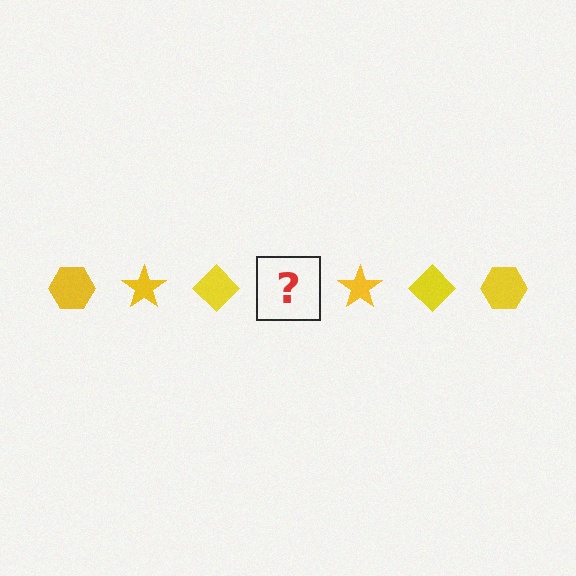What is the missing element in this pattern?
The missing element is a yellow hexagon.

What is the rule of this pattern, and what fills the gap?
The rule is that the pattern cycles through hexagon, star, diamond shapes in yellow. The gap should be filled with a yellow hexagon.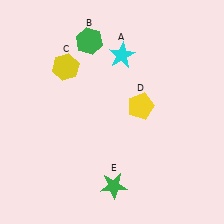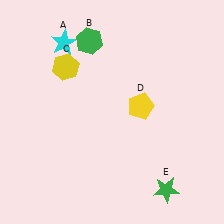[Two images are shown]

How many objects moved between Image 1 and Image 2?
2 objects moved between the two images.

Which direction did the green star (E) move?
The green star (E) moved right.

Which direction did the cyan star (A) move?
The cyan star (A) moved left.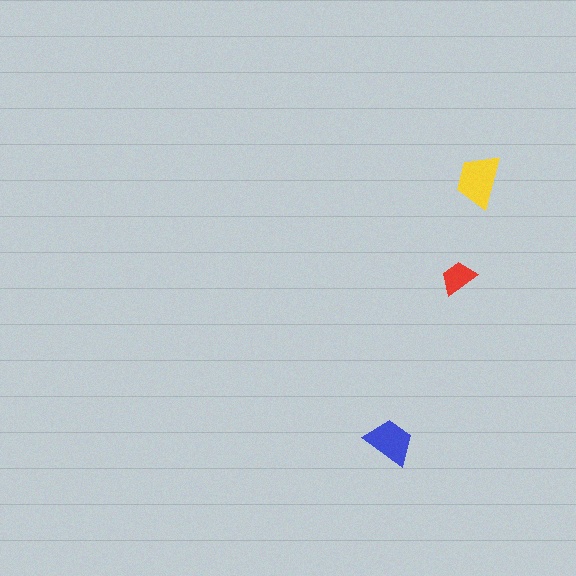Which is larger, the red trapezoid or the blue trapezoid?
The blue one.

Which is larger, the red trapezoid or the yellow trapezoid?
The yellow one.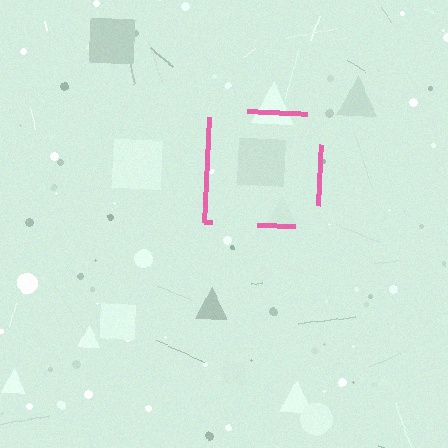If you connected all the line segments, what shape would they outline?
They would outline a square.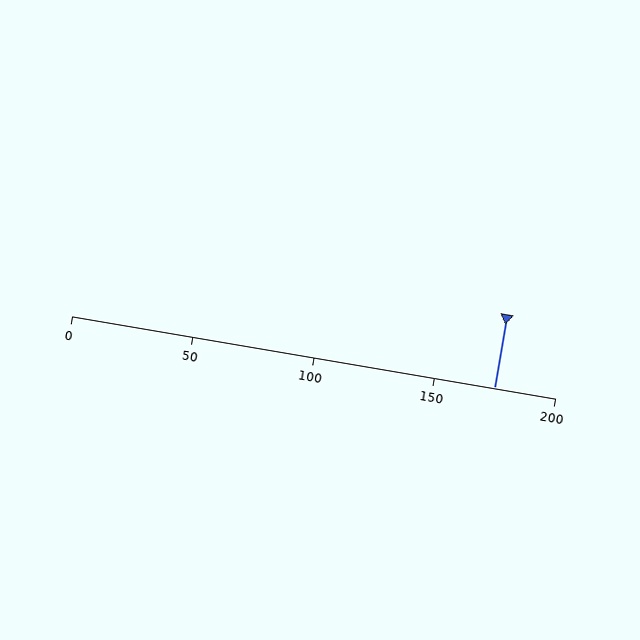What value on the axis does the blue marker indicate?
The marker indicates approximately 175.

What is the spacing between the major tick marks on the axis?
The major ticks are spaced 50 apart.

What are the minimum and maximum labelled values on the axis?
The axis runs from 0 to 200.